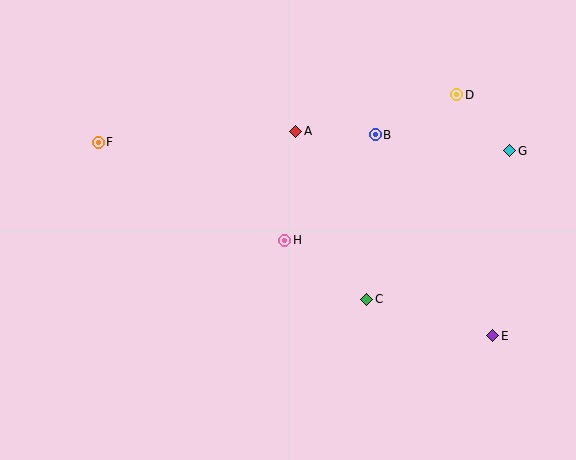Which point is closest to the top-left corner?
Point F is closest to the top-left corner.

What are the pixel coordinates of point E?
Point E is at (493, 336).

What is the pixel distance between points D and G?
The distance between D and G is 77 pixels.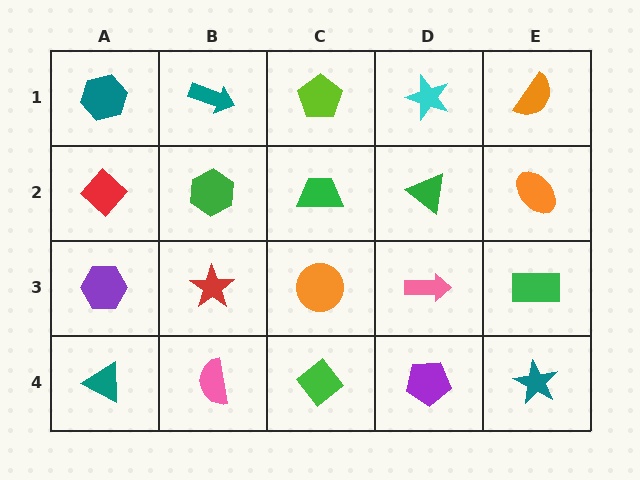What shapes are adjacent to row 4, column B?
A red star (row 3, column B), a teal triangle (row 4, column A), a green diamond (row 4, column C).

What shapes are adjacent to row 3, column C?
A green trapezoid (row 2, column C), a green diamond (row 4, column C), a red star (row 3, column B), a pink arrow (row 3, column D).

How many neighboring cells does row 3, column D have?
4.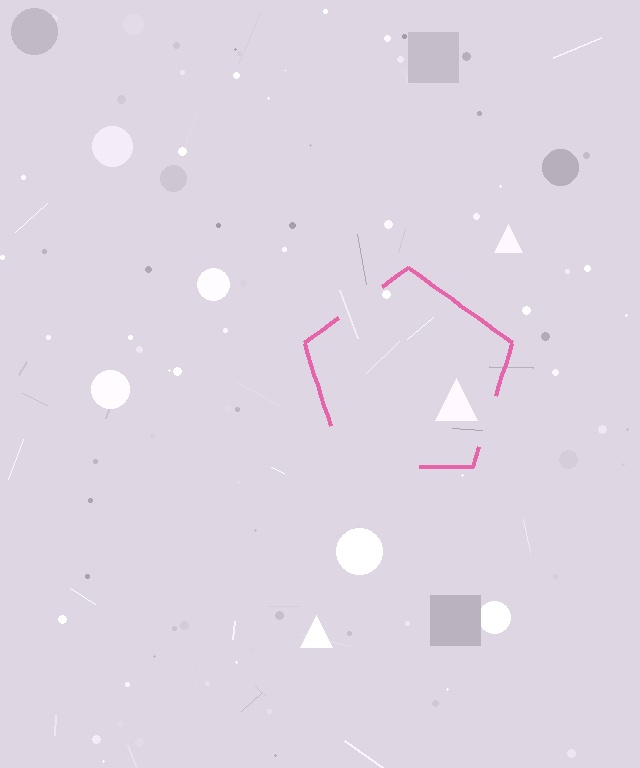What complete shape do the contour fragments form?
The contour fragments form a pentagon.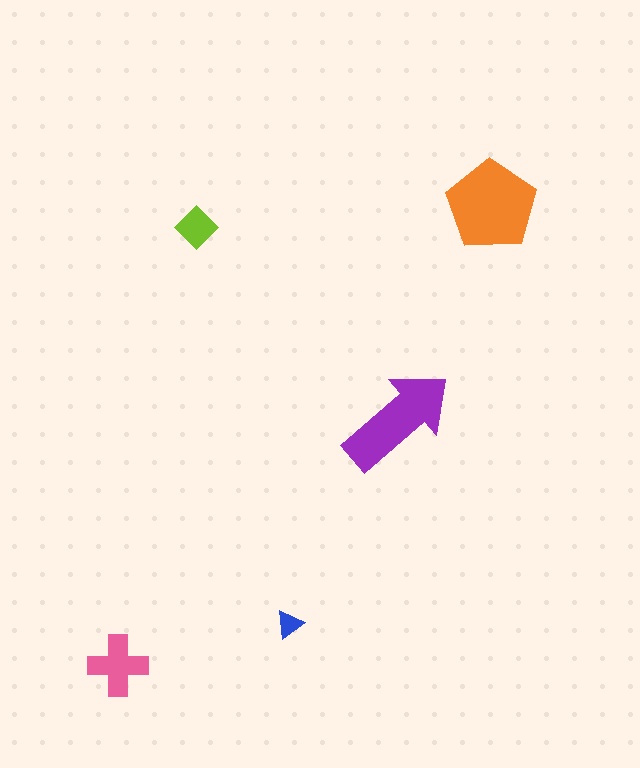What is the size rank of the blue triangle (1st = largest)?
5th.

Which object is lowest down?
The pink cross is bottommost.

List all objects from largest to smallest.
The orange pentagon, the purple arrow, the pink cross, the lime diamond, the blue triangle.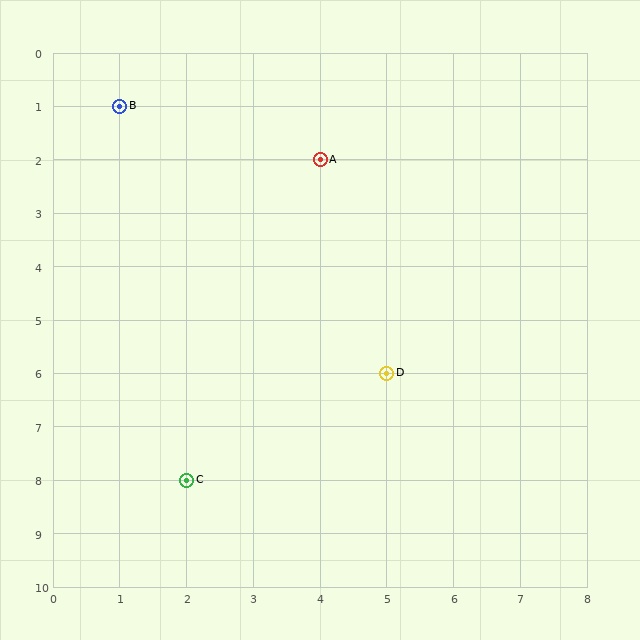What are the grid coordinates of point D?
Point D is at grid coordinates (5, 6).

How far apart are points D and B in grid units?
Points D and B are 4 columns and 5 rows apart (about 6.4 grid units diagonally).